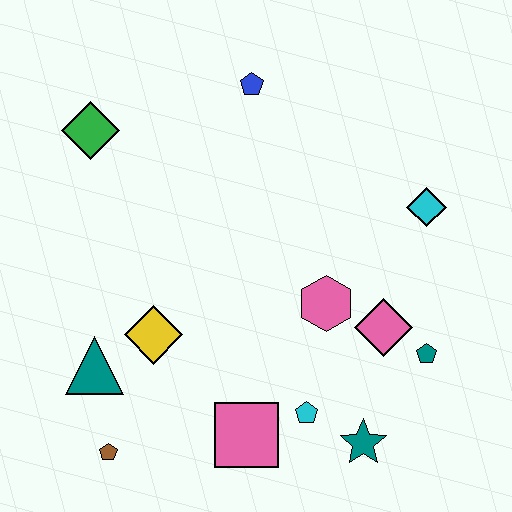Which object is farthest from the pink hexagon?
The green diamond is farthest from the pink hexagon.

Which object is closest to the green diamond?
The blue pentagon is closest to the green diamond.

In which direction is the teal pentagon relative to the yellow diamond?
The teal pentagon is to the right of the yellow diamond.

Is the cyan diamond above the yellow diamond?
Yes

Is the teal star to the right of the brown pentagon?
Yes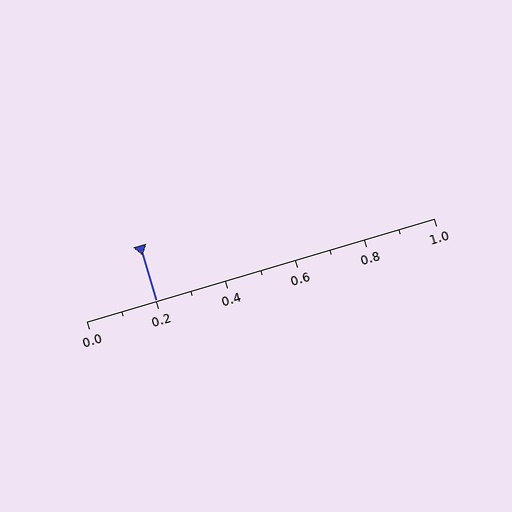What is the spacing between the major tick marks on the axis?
The major ticks are spaced 0.2 apart.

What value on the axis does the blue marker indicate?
The marker indicates approximately 0.2.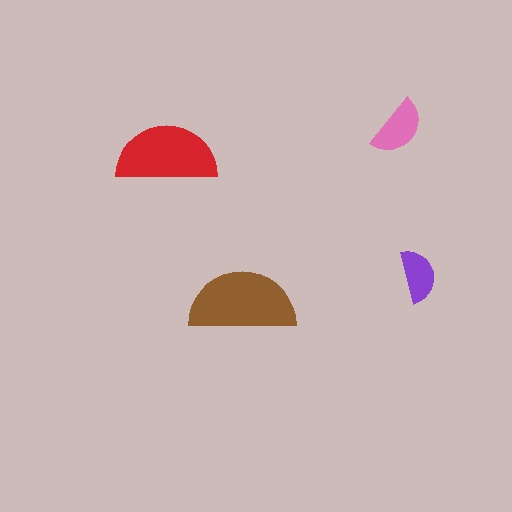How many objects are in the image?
There are 4 objects in the image.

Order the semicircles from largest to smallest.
the brown one, the red one, the pink one, the purple one.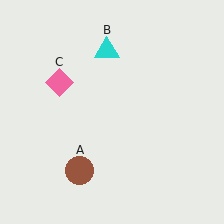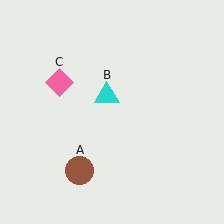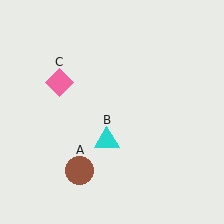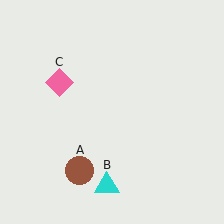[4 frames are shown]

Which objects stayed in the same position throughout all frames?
Brown circle (object A) and pink diamond (object C) remained stationary.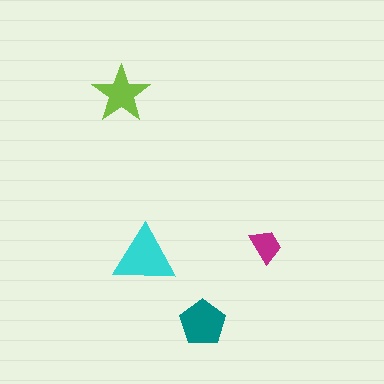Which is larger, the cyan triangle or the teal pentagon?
The cyan triangle.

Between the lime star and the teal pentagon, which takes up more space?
The teal pentagon.